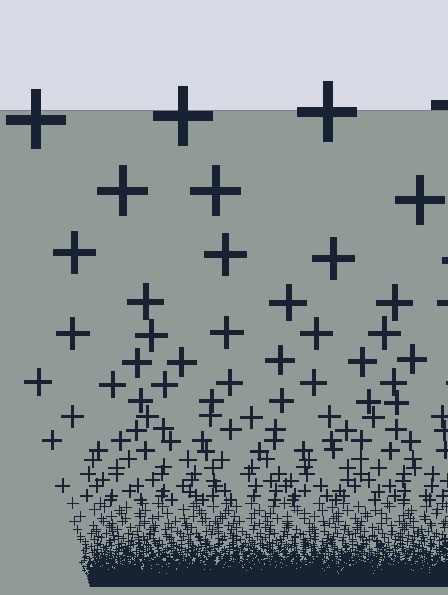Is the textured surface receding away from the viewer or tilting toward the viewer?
The surface appears to tilt toward the viewer. Texture elements get larger and sparser toward the top.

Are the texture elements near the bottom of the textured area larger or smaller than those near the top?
Smaller. The gradient is inverted — elements near the bottom are smaller and denser.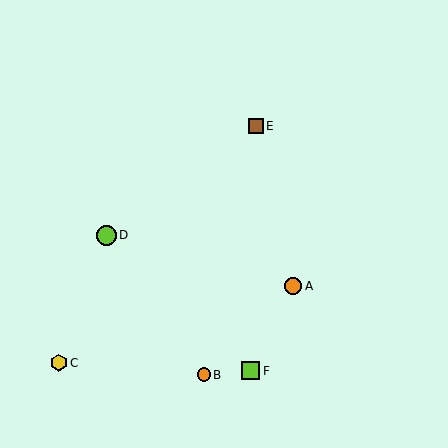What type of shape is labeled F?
Shape F is a lime square.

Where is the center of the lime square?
The center of the lime square is at (250, 371).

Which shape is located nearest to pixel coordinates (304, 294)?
The orange circle (labeled A) at (293, 286) is nearest to that location.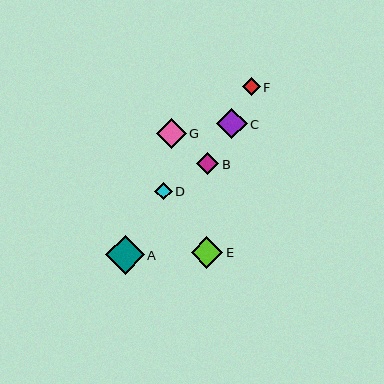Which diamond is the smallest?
Diamond D is the smallest with a size of approximately 18 pixels.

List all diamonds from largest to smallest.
From largest to smallest: A, E, C, G, B, F, D.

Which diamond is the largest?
Diamond A is the largest with a size of approximately 38 pixels.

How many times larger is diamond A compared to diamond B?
Diamond A is approximately 1.7 times the size of diamond B.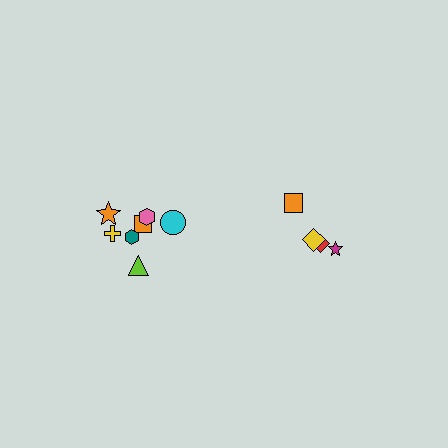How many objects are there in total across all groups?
There are 11 objects.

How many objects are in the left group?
There are 7 objects.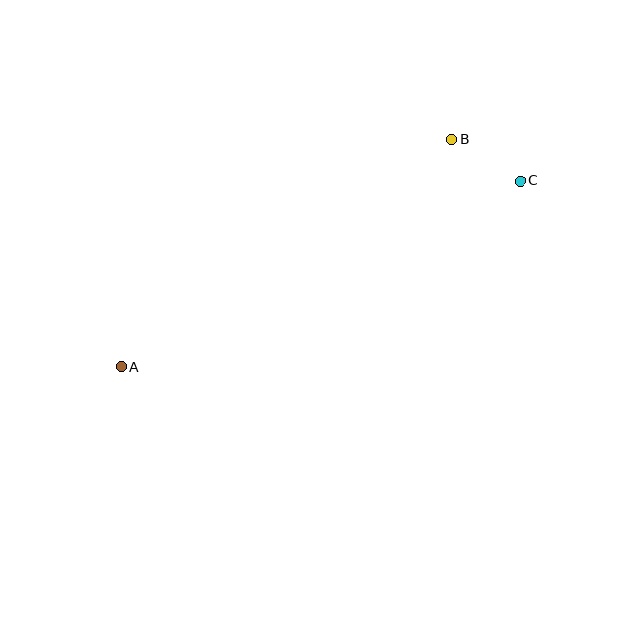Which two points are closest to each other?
Points B and C are closest to each other.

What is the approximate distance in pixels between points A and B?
The distance between A and B is approximately 401 pixels.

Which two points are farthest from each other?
Points A and C are farthest from each other.